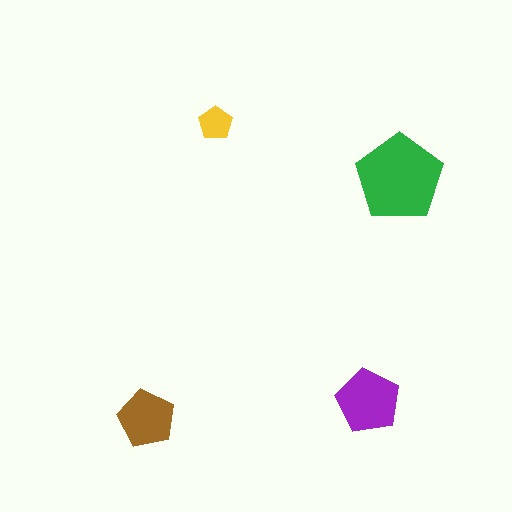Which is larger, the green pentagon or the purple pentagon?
The green one.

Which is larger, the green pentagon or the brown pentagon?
The green one.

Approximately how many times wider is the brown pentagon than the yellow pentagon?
About 1.5 times wider.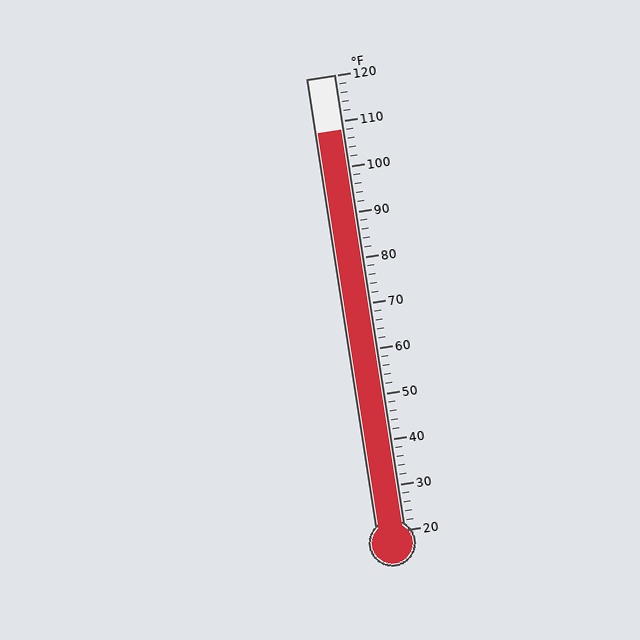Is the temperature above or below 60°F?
The temperature is above 60°F.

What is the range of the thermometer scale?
The thermometer scale ranges from 20°F to 120°F.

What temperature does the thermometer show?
The thermometer shows approximately 108°F.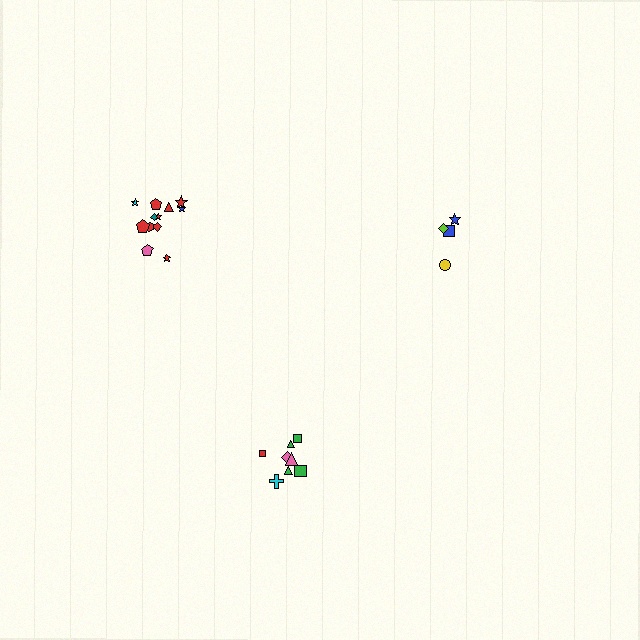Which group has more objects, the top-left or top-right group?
The top-left group.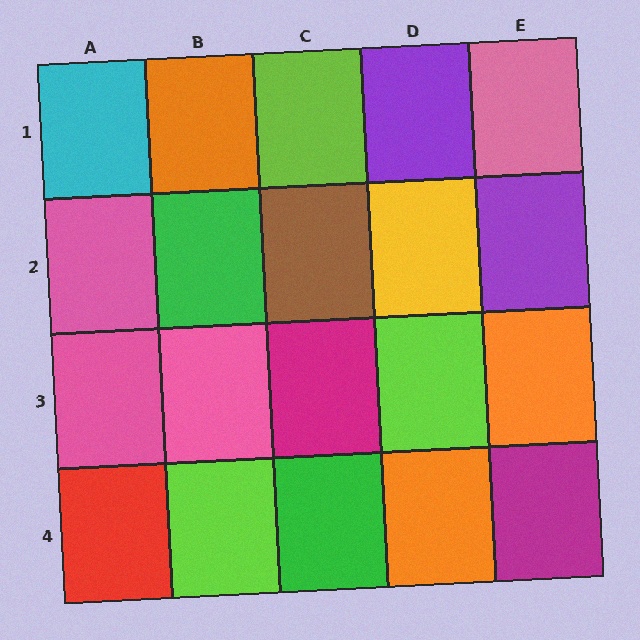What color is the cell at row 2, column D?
Yellow.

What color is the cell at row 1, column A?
Cyan.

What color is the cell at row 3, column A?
Pink.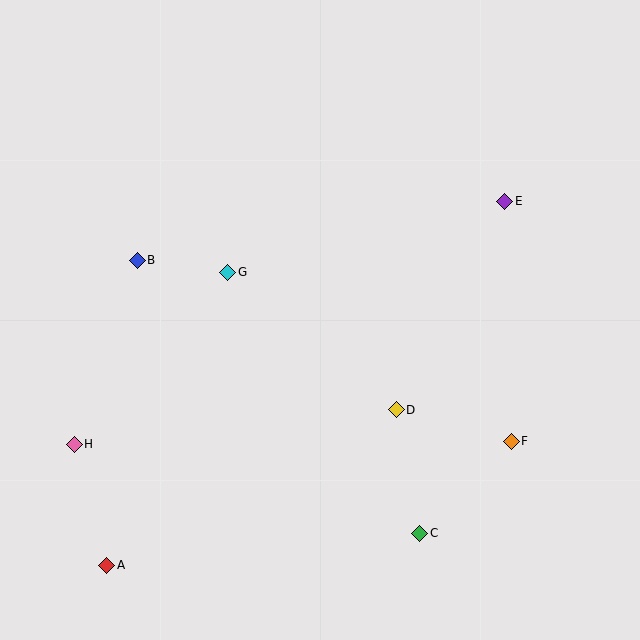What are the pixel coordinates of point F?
Point F is at (511, 441).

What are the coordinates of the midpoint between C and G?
The midpoint between C and G is at (324, 403).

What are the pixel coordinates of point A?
Point A is at (107, 565).